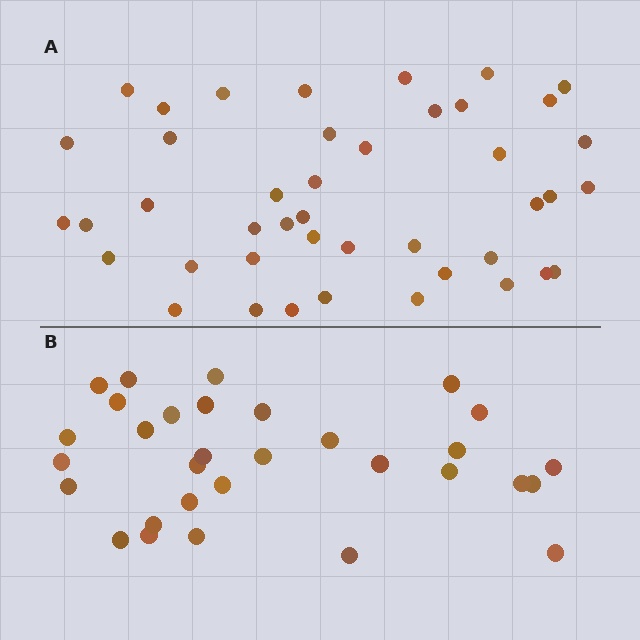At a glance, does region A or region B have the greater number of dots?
Region A (the top region) has more dots.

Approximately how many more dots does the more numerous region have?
Region A has roughly 12 or so more dots than region B.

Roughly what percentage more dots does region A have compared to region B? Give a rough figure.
About 40% more.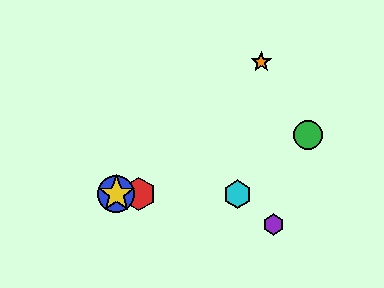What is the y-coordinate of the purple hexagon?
The purple hexagon is at y≈225.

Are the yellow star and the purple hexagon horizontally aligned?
No, the yellow star is at y≈194 and the purple hexagon is at y≈225.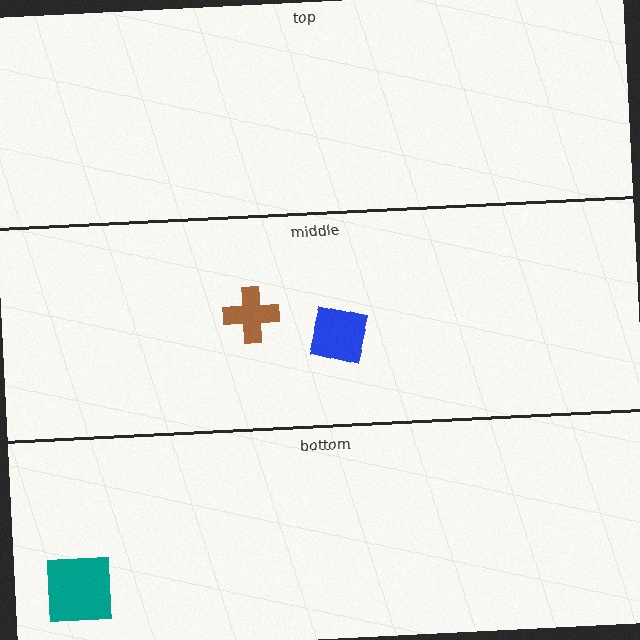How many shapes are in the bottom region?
1.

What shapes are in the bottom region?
The teal square.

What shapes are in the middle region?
The brown cross, the blue square.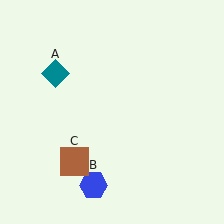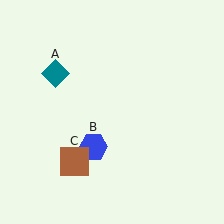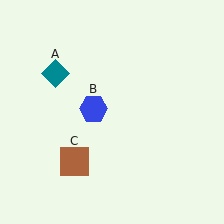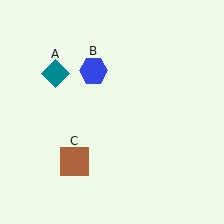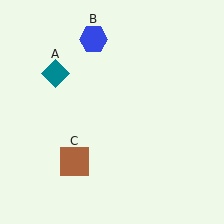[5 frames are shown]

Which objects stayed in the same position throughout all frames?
Teal diamond (object A) and brown square (object C) remained stationary.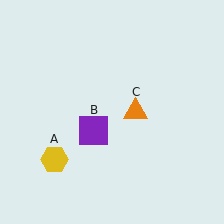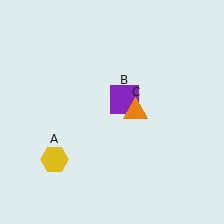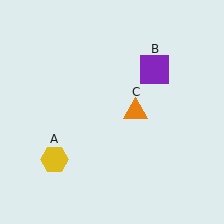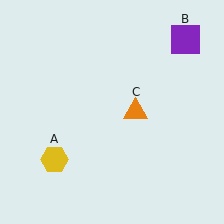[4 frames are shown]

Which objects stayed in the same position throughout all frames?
Yellow hexagon (object A) and orange triangle (object C) remained stationary.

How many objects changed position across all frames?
1 object changed position: purple square (object B).